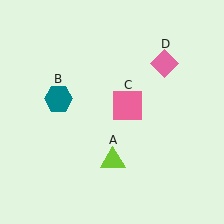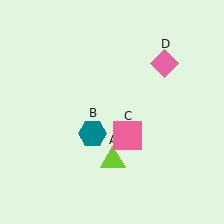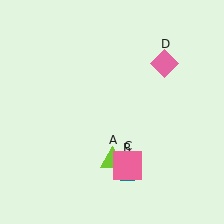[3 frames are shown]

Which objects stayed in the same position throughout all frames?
Lime triangle (object A) and pink diamond (object D) remained stationary.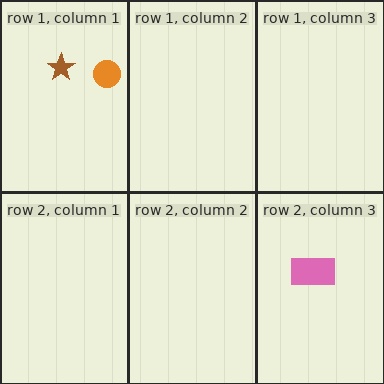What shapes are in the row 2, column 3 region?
The pink rectangle.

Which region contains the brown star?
The row 1, column 1 region.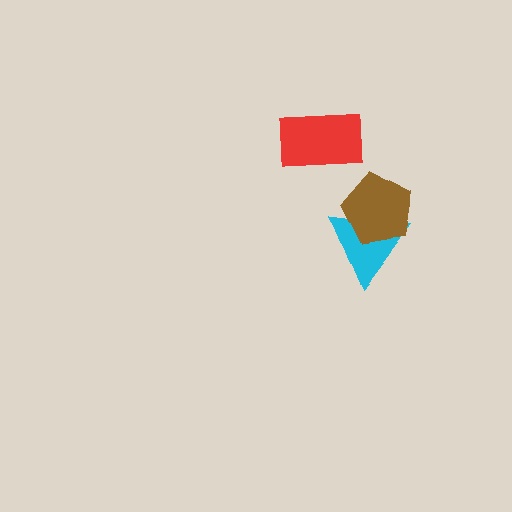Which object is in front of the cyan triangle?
The brown pentagon is in front of the cyan triangle.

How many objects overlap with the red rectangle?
0 objects overlap with the red rectangle.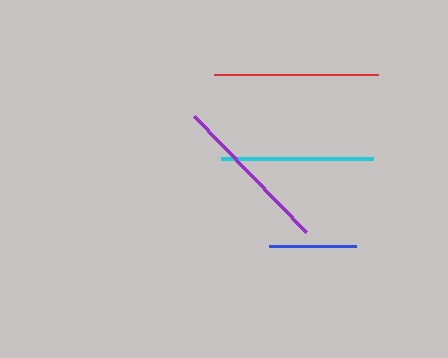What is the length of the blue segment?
The blue segment is approximately 87 pixels long.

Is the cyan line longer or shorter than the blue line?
The cyan line is longer than the blue line.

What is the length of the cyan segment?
The cyan segment is approximately 151 pixels long.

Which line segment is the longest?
The red line is the longest at approximately 164 pixels.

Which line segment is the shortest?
The blue line is the shortest at approximately 87 pixels.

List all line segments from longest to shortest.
From longest to shortest: red, purple, cyan, blue.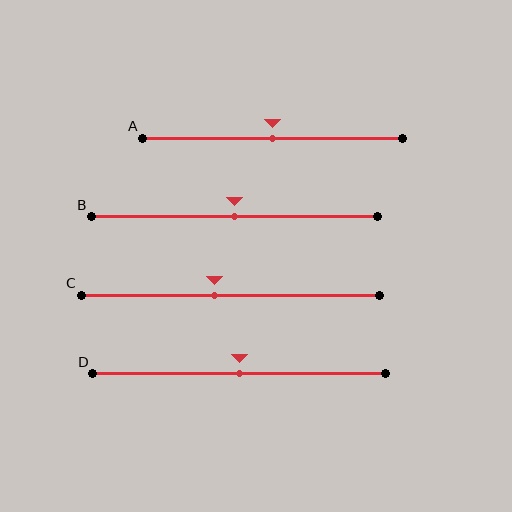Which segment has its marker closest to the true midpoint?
Segment A has its marker closest to the true midpoint.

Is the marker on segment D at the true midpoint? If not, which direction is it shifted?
Yes, the marker on segment D is at the true midpoint.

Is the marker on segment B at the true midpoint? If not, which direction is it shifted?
Yes, the marker on segment B is at the true midpoint.